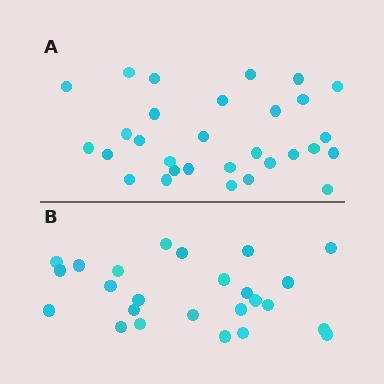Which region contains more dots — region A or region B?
Region A (the top region) has more dots.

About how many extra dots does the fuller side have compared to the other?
Region A has about 5 more dots than region B.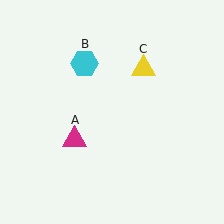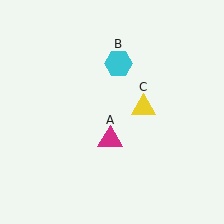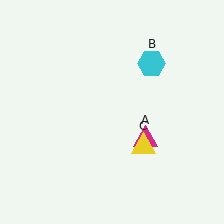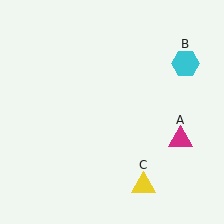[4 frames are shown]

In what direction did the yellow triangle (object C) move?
The yellow triangle (object C) moved down.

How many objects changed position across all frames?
3 objects changed position: magenta triangle (object A), cyan hexagon (object B), yellow triangle (object C).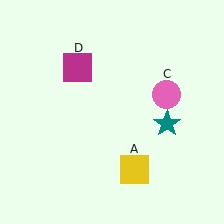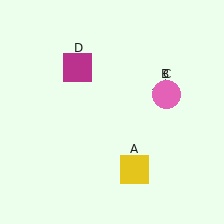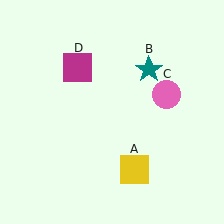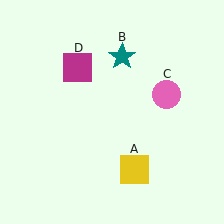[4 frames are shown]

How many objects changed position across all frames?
1 object changed position: teal star (object B).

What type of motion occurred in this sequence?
The teal star (object B) rotated counterclockwise around the center of the scene.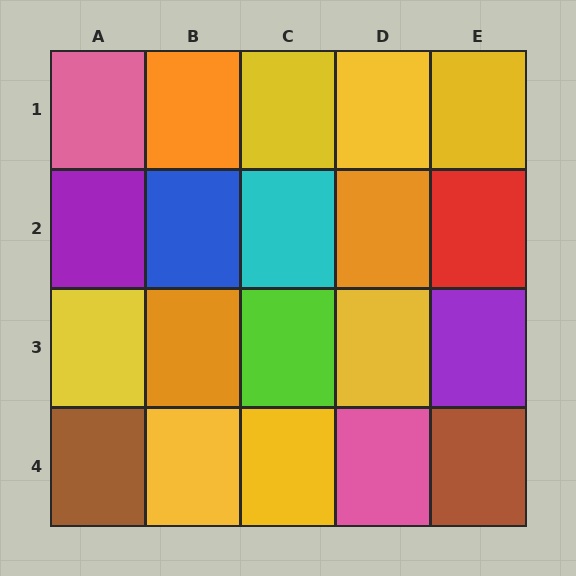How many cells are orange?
3 cells are orange.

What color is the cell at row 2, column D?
Orange.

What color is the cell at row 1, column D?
Yellow.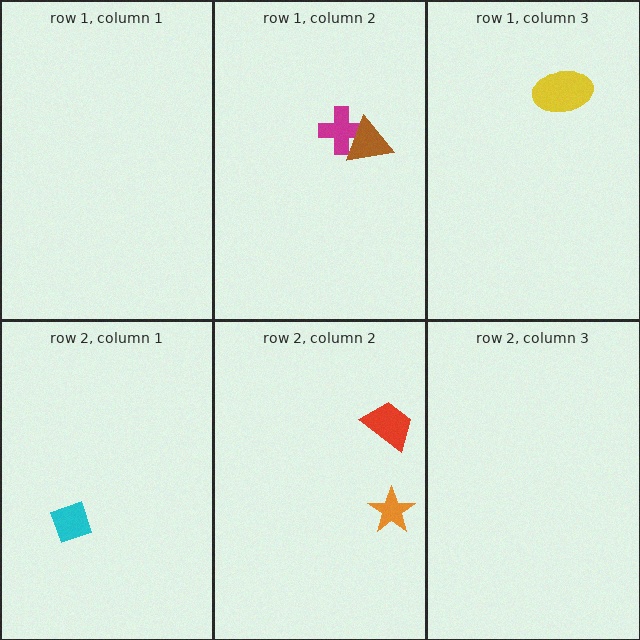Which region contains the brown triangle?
The row 1, column 2 region.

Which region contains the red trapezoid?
The row 2, column 2 region.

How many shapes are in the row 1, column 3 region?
1.